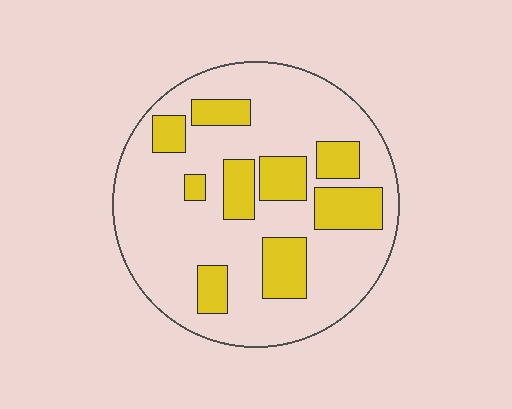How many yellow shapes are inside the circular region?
9.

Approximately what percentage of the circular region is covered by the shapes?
Approximately 25%.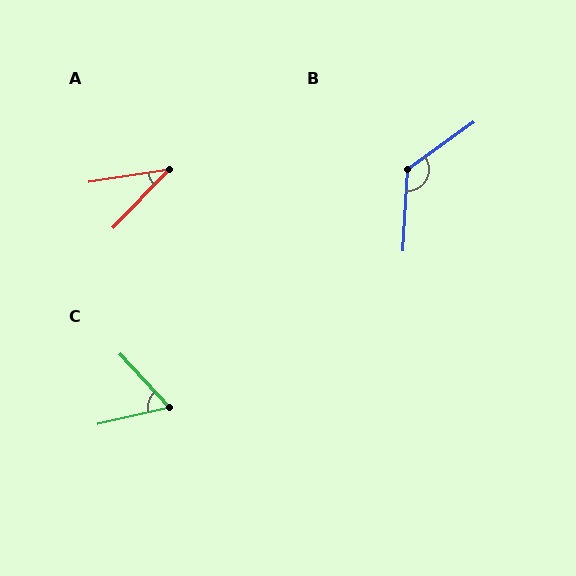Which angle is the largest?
B, at approximately 129 degrees.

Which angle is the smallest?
A, at approximately 37 degrees.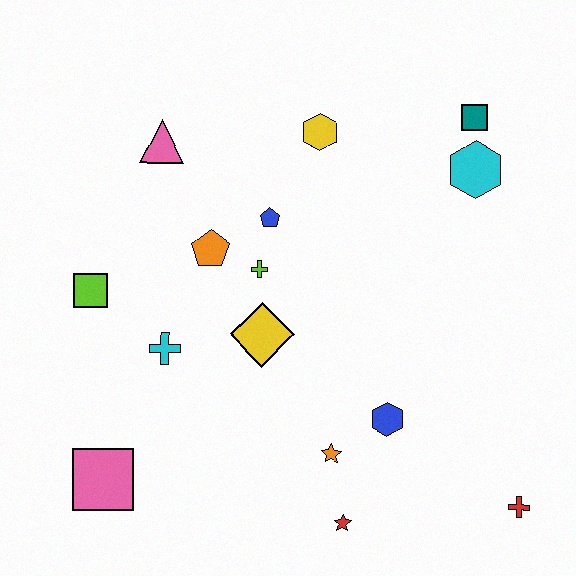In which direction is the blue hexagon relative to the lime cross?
The blue hexagon is below the lime cross.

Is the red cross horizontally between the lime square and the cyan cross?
No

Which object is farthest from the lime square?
The red cross is farthest from the lime square.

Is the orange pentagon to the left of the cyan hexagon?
Yes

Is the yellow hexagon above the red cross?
Yes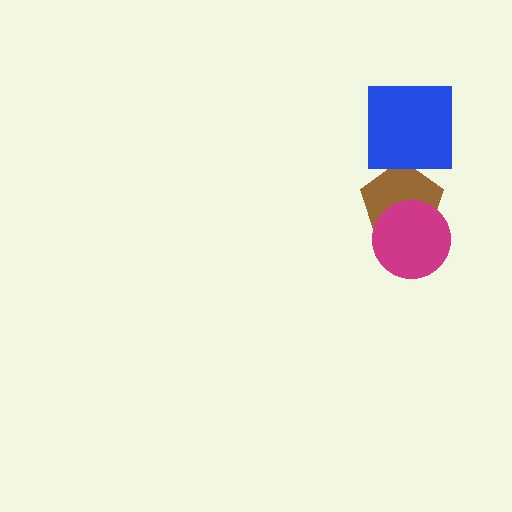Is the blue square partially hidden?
No, no other shape covers it.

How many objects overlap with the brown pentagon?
1 object overlaps with the brown pentagon.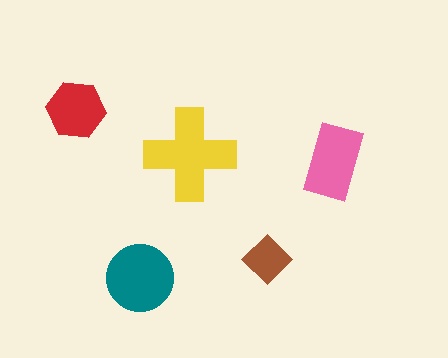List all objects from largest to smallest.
The yellow cross, the teal circle, the pink rectangle, the red hexagon, the brown diamond.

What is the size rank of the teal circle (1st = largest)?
2nd.